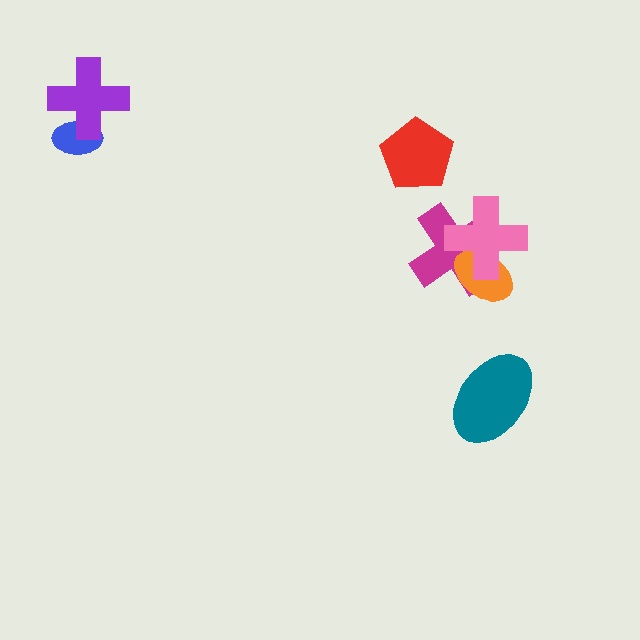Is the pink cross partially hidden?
No, no other shape covers it.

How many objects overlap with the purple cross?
1 object overlaps with the purple cross.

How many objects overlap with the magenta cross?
2 objects overlap with the magenta cross.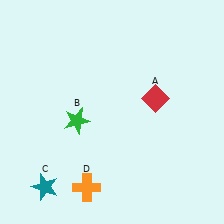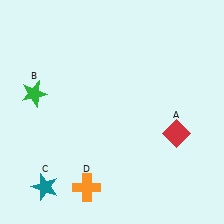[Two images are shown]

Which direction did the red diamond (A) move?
The red diamond (A) moved down.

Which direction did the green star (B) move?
The green star (B) moved left.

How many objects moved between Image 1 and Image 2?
2 objects moved between the two images.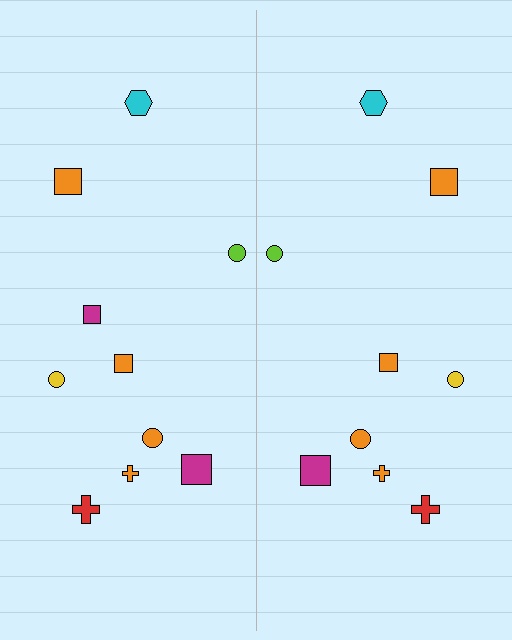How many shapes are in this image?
There are 19 shapes in this image.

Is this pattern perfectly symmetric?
No, the pattern is not perfectly symmetric. A magenta square is missing from the right side.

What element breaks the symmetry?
A magenta square is missing from the right side.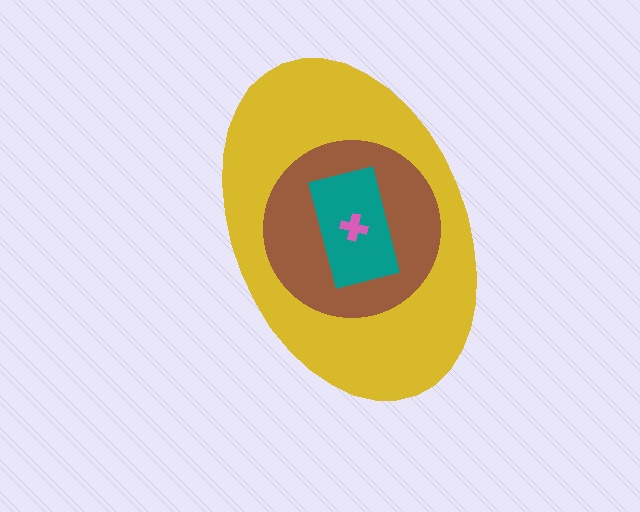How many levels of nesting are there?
4.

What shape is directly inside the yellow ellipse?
The brown circle.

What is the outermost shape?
The yellow ellipse.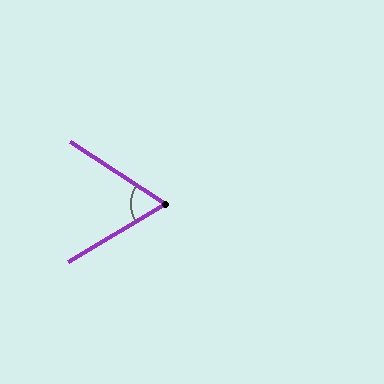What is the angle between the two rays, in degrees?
Approximately 64 degrees.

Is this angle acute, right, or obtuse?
It is acute.